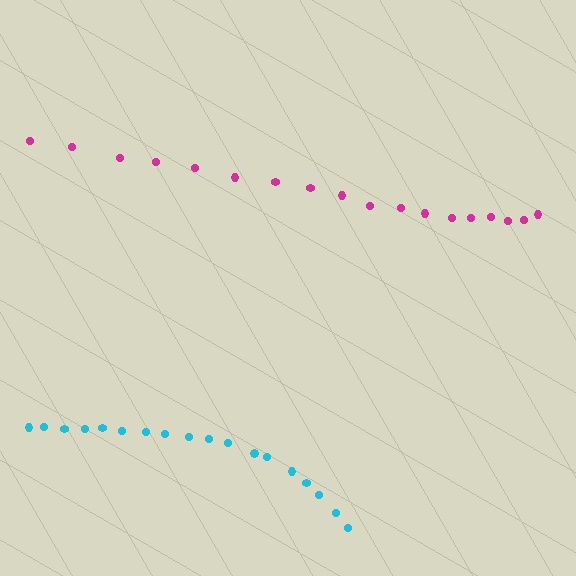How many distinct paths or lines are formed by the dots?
There are 2 distinct paths.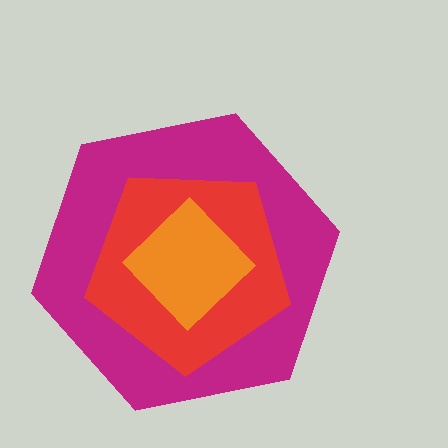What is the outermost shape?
The magenta hexagon.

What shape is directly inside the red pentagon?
The orange diamond.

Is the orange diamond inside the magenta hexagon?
Yes.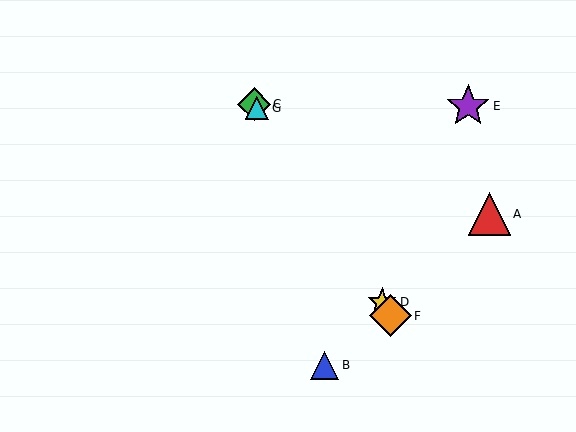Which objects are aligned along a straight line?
Objects C, D, F, G are aligned along a straight line.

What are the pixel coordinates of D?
Object D is at (382, 302).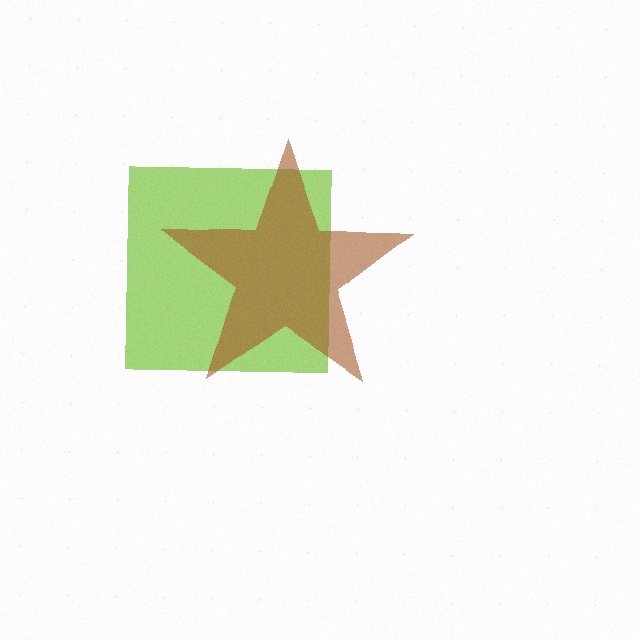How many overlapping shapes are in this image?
There are 2 overlapping shapes in the image.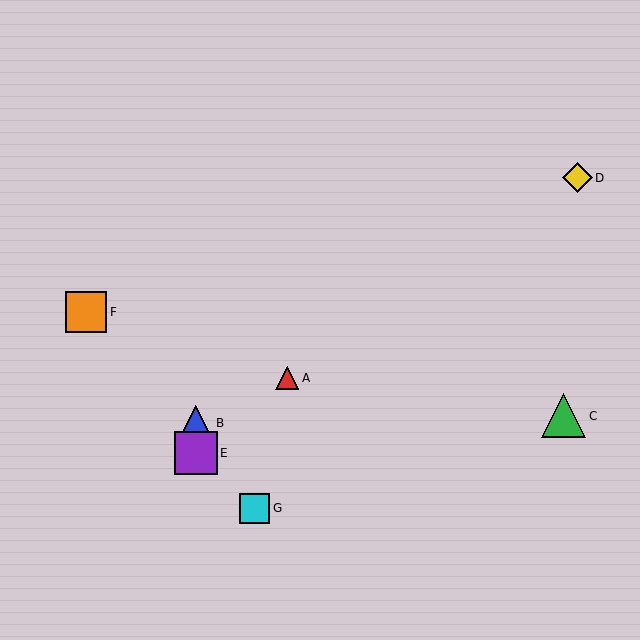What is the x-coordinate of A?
Object A is at x≈287.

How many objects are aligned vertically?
2 objects (B, E) are aligned vertically.